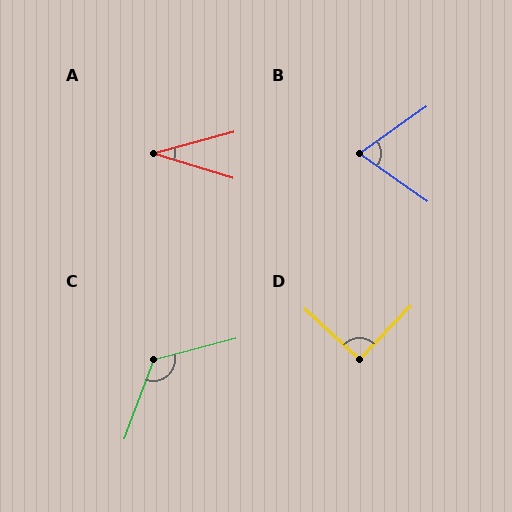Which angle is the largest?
C, at approximately 125 degrees.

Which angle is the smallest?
A, at approximately 32 degrees.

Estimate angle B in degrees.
Approximately 70 degrees.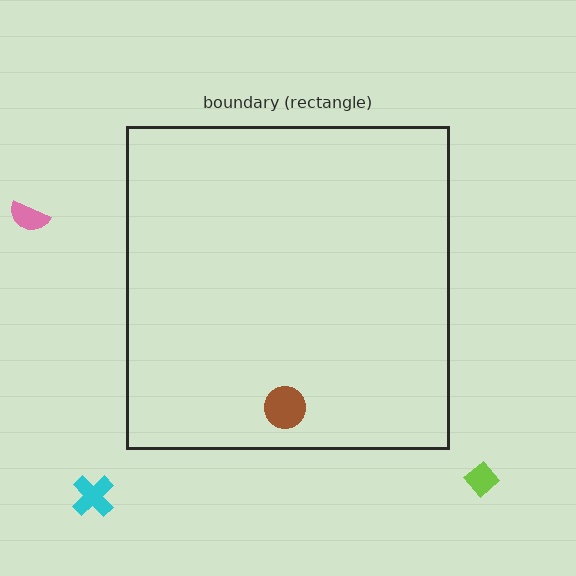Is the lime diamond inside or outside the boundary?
Outside.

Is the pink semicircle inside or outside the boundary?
Outside.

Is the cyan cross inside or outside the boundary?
Outside.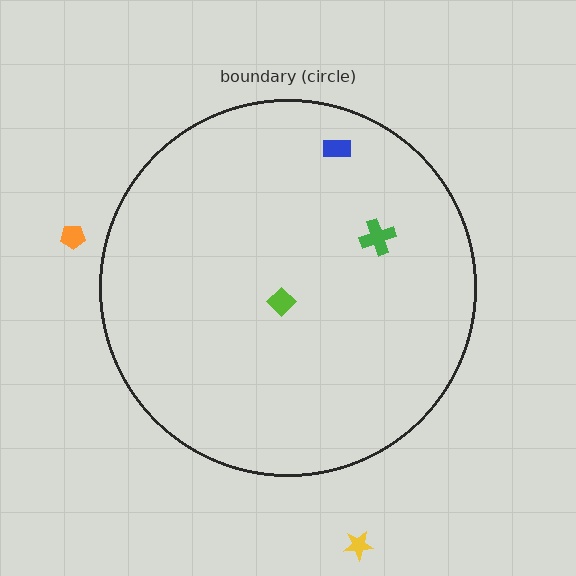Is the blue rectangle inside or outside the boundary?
Inside.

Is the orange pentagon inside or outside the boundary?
Outside.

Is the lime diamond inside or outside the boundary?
Inside.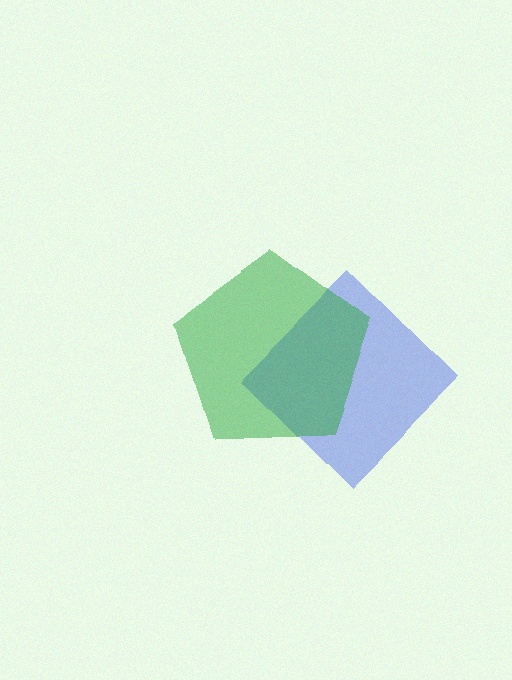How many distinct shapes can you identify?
There are 2 distinct shapes: a blue diamond, a green pentagon.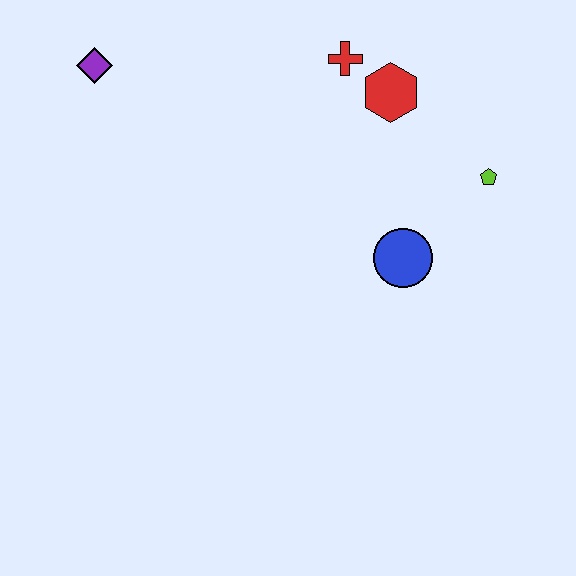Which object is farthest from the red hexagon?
The purple diamond is farthest from the red hexagon.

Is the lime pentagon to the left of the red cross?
No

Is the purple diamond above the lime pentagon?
Yes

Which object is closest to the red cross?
The red hexagon is closest to the red cross.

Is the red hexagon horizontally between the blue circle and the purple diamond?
Yes